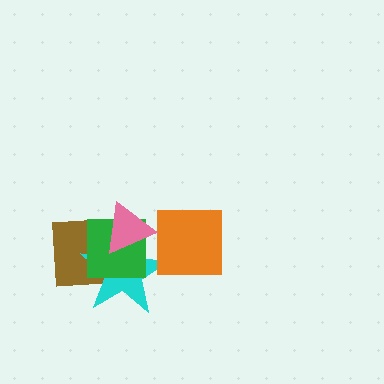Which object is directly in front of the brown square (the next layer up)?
The cyan star is directly in front of the brown square.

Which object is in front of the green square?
The pink triangle is in front of the green square.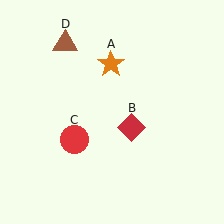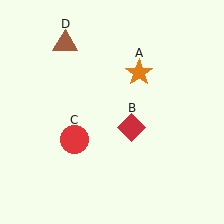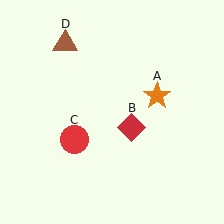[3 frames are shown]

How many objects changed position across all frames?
1 object changed position: orange star (object A).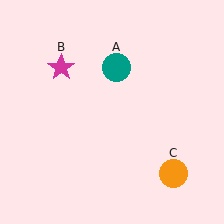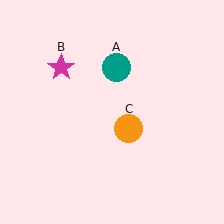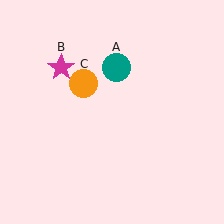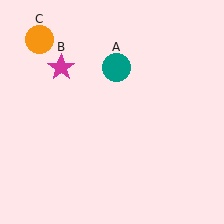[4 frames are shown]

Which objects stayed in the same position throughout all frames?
Teal circle (object A) and magenta star (object B) remained stationary.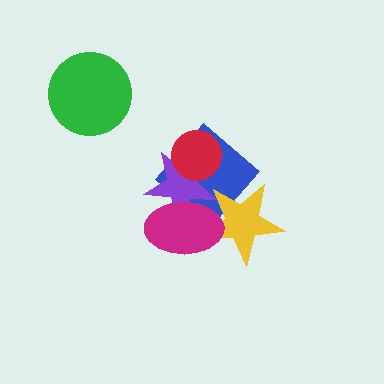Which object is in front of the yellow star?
The magenta ellipse is in front of the yellow star.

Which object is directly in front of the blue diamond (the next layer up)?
The purple star is directly in front of the blue diamond.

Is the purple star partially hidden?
Yes, it is partially covered by another shape.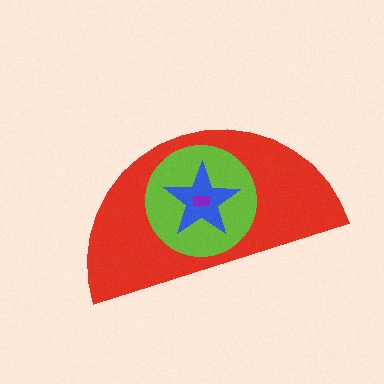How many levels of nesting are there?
4.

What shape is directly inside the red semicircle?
The lime circle.